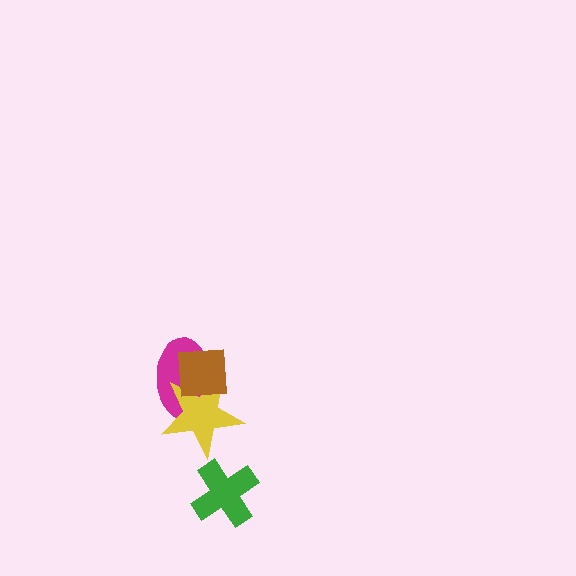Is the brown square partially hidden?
No, no other shape covers it.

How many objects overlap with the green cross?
0 objects overlap with the green cross.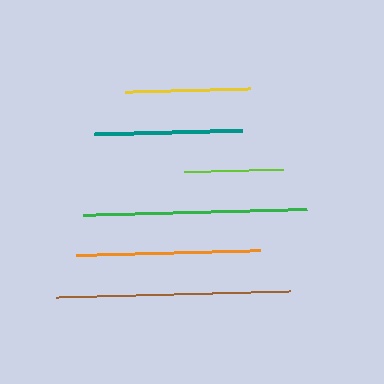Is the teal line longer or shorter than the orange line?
The orange line is longer than the teal line.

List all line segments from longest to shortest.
From longest to shortest: brown, green, orange, teal, yellow, lime.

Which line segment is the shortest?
The lime line is the shortest at approximately 99 pixels.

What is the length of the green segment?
The green segment is approximately 225 pixels long.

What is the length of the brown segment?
The brown segment is approximately 234 pixels long.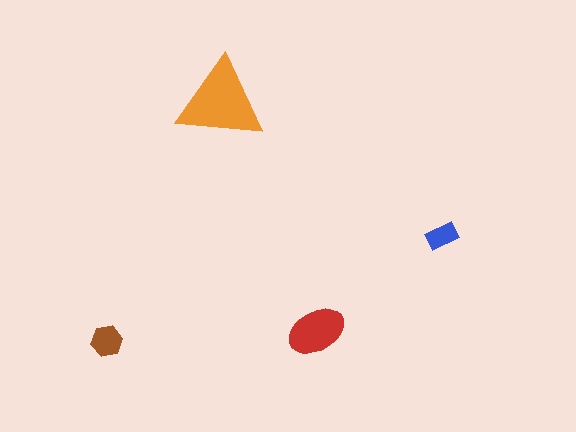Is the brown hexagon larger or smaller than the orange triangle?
Smaller.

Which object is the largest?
The orange triangle.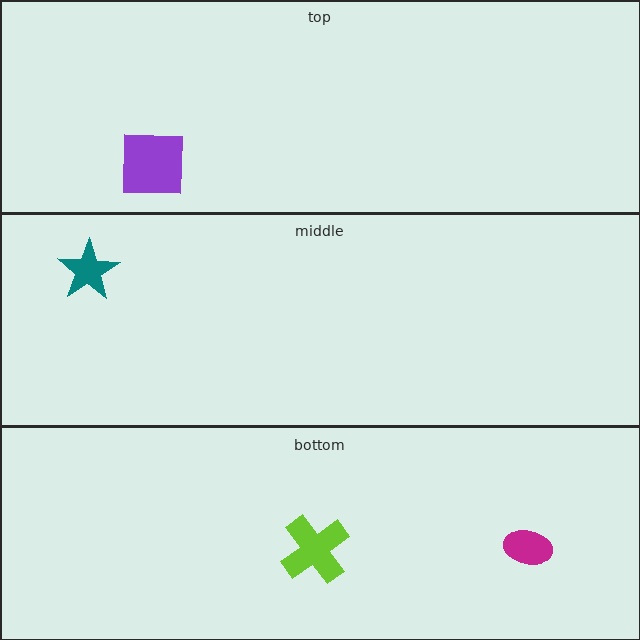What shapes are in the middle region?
The teal star.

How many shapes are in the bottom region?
2.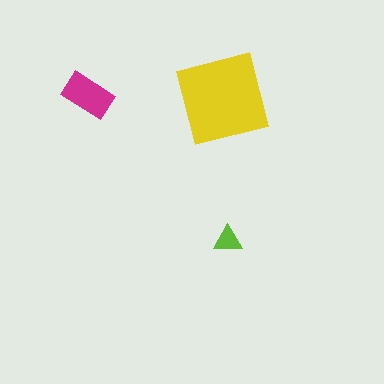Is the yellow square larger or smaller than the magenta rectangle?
Larger.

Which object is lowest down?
The lime triangle is bottommost.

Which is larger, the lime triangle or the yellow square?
The yellow square.